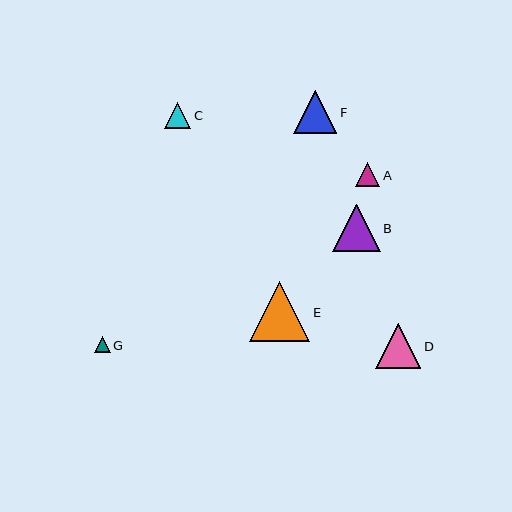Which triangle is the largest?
Triangle E is the largest with a size of approximately 60 pixels.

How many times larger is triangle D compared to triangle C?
Triangle D is approximately 1.7 times the size of triangle C.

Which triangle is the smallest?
Triangle G is the smallest with a size of approximately 16 pixels.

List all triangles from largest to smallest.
From largest to smallest: E, B, D, F, C, A, G.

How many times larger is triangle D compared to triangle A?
Triangle D is approximately 1.9 times the size of triangle A.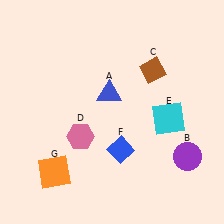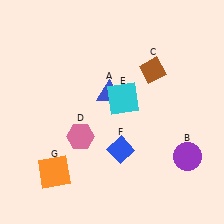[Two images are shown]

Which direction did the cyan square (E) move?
The cyan square (E) moved left.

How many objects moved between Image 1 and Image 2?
1 object moved between the two images.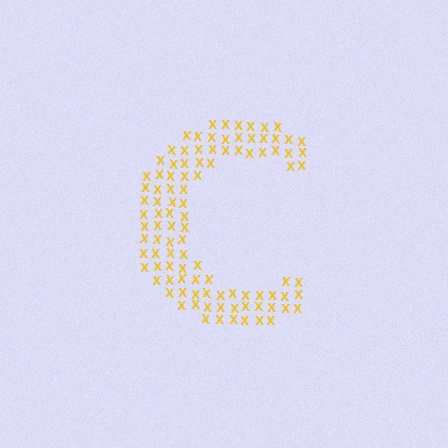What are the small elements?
The small elements are letter X's.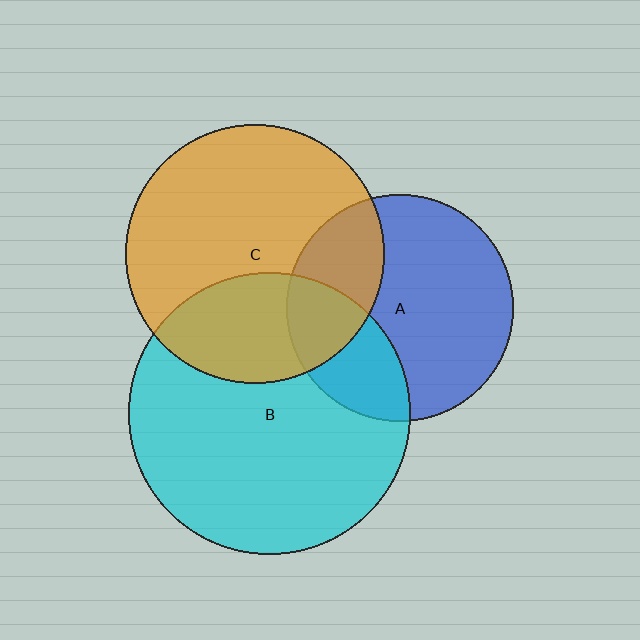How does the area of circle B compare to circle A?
Approximately 1.5 times.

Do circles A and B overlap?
Yes.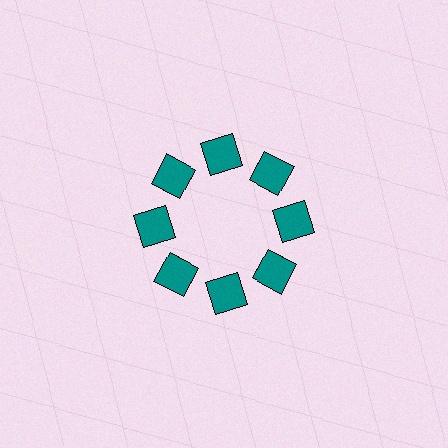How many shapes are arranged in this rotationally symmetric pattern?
There are 8 shapes, arranged in 8 groups of 1.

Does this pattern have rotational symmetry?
Yes, this pattern has 8-fold rotational symmetry. It looks the same after rotating 45 degrees around the center.